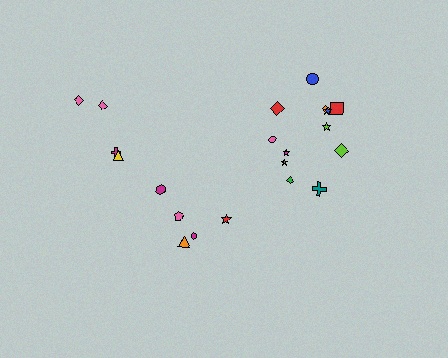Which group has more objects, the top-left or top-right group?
The top-right group.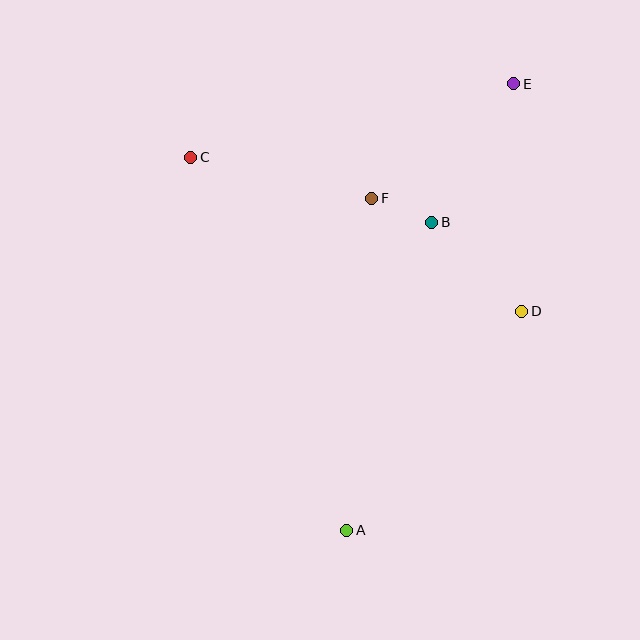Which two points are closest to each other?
Points B and F are closest to each other.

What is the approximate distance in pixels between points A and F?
The distance between A and F is approximately 333 pixels.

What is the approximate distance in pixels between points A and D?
The distance between A and D is approximately 280 pixels.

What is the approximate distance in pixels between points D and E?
The distance between D and E is approximately 228 pixels.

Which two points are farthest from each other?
Points A and E are farthest from each other.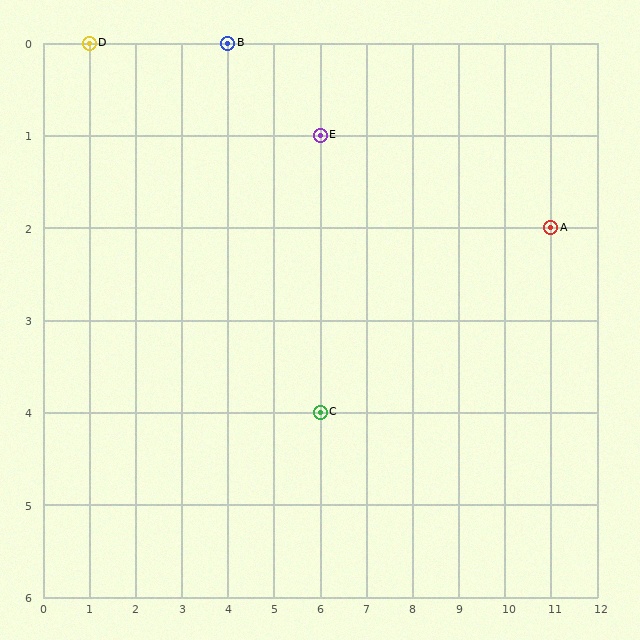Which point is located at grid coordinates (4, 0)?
Point B is at (4, 0).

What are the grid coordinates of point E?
Point E is at grid coordinates (6, 1).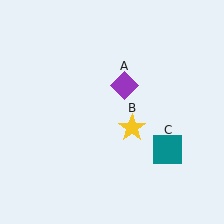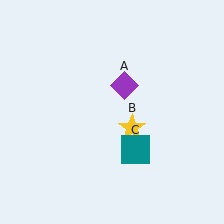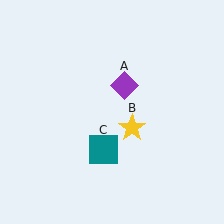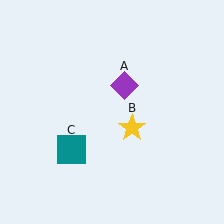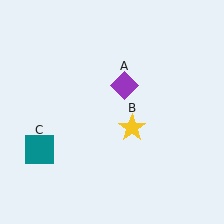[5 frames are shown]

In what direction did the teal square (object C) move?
The teal square (object C) moved left.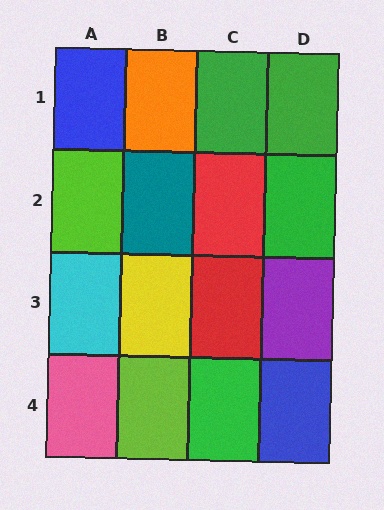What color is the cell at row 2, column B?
Teal.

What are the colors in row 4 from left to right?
Pink, lime, green, blue.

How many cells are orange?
1 cell is orange.